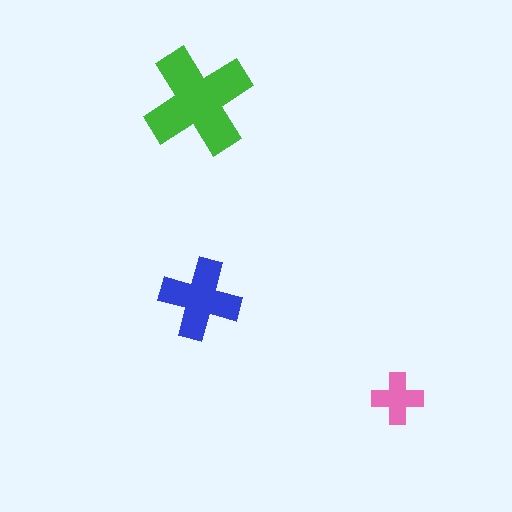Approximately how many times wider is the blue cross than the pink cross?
About 1.5 times wider.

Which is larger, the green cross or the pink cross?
The green one.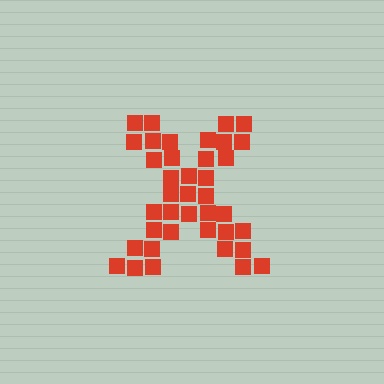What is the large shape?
The large shape is the letter X.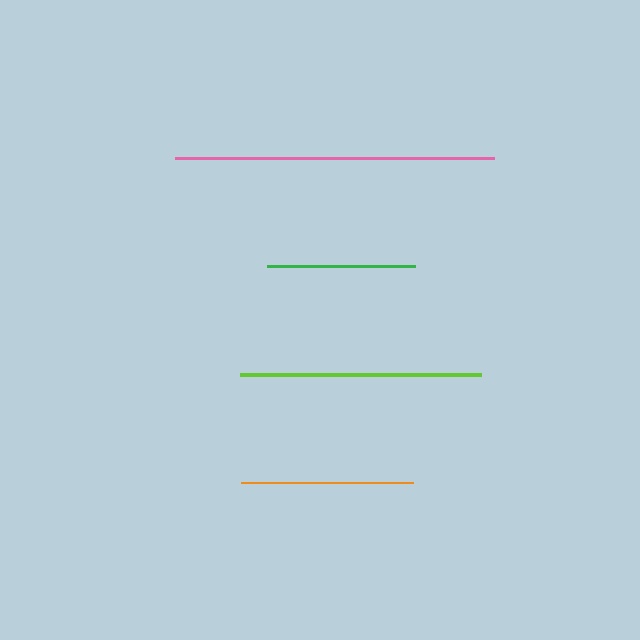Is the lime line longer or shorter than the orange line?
The lime line is longer than the orange line.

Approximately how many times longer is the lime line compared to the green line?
The lime line is approximately 1.6 times the length of the green line.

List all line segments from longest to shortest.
From longest to shortest: pink, lime, orange, green.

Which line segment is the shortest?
The green line is the shortest at approximately 148 pixels.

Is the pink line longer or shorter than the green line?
The pink line is longer than the green line.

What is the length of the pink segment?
The pink segment is approximately 319 pixels long.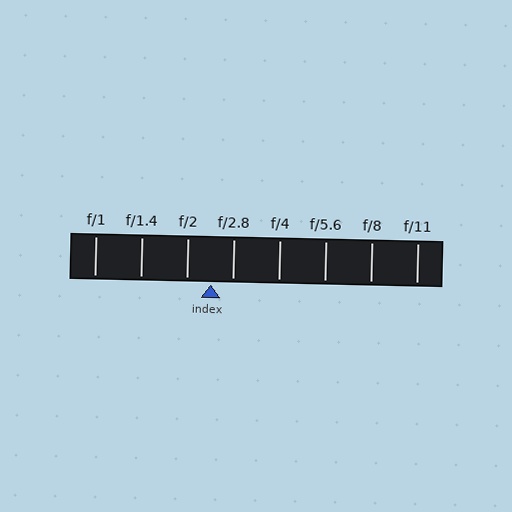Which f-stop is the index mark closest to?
The index mark is closest to f/2.8.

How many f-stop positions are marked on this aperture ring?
There are 8 f-stop positions marked.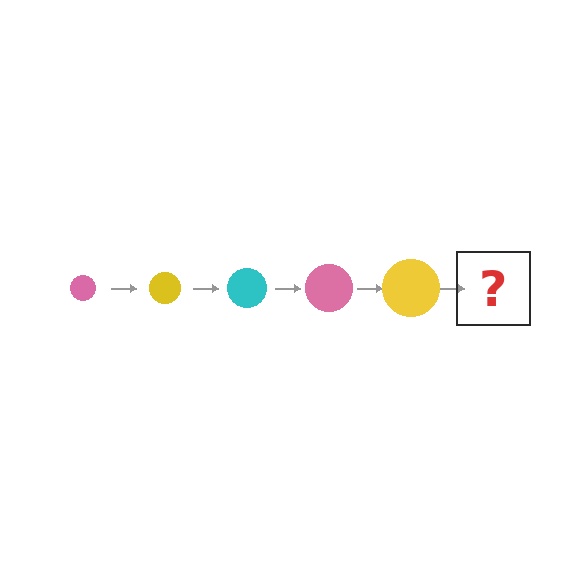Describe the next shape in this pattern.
It should be a cyan circle, larger than the previous one.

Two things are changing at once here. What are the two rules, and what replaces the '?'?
The two rules are that the circle grows larger each step and the color cycles through pink, yellow, and cyan. The '?' should be a cyan circle, larger than the previous one.